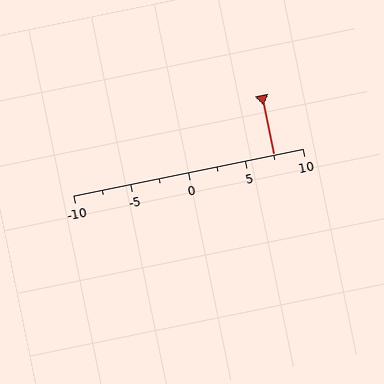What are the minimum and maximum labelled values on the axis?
The axis runs from -10 to 10.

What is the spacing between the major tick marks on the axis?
The major ticks are spaced 5 apart.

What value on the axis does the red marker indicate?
The marker indicates approximately 7.5.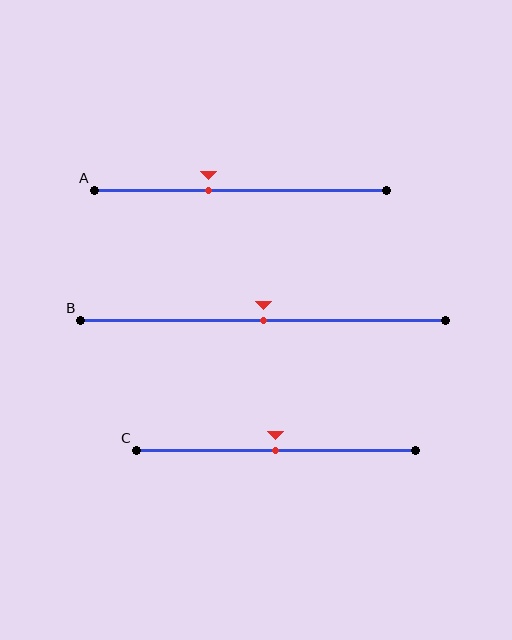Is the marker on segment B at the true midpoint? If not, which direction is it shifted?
Yes, the marker on segment B is at the true midpoint.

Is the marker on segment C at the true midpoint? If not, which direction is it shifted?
Yes, the marker on segment C is at the true midpoint.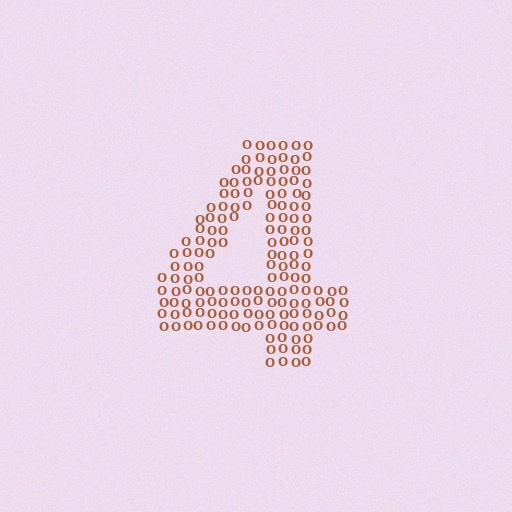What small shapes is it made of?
It is made of small letter O's.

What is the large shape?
The large shape is the digit 4.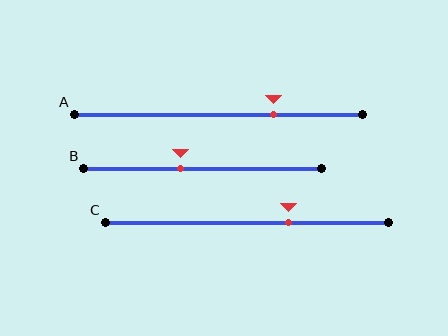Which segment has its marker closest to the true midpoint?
Segment B has its marker closest to the true midpoint.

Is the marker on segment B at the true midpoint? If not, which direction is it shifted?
No, the marker on segment B is shifted to the left by about 9% of the segment length.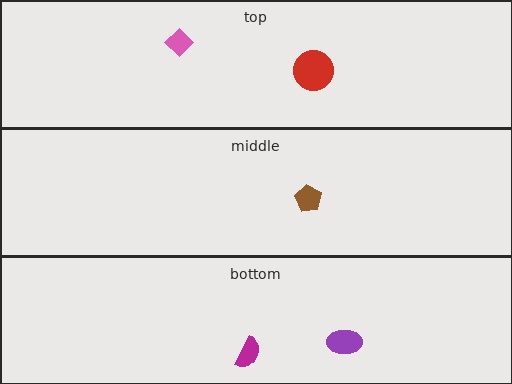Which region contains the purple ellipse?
The bottom region.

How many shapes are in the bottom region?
2.